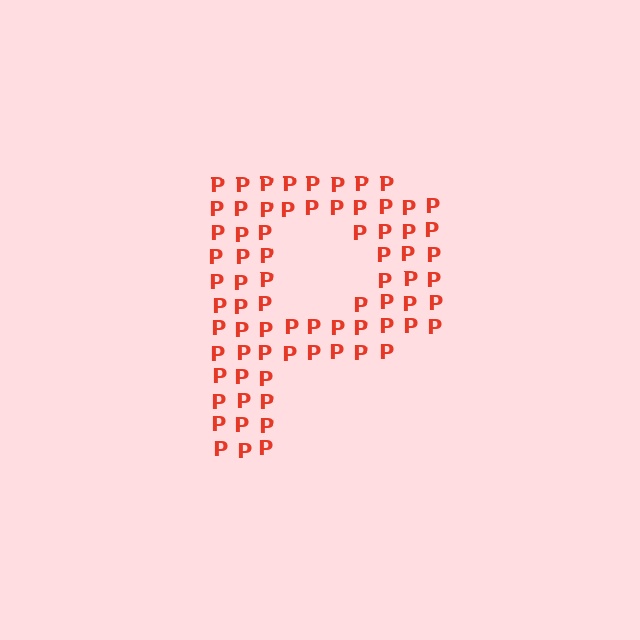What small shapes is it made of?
It is made of small letter P's.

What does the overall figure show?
The overall figure shows the letter P.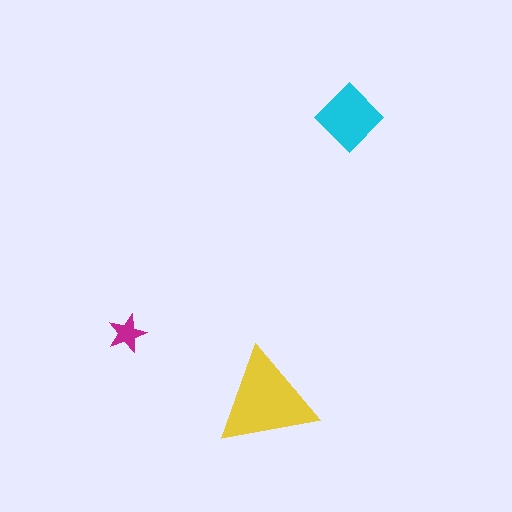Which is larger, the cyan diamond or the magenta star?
The cyan diamond.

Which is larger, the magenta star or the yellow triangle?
The yellow triangle.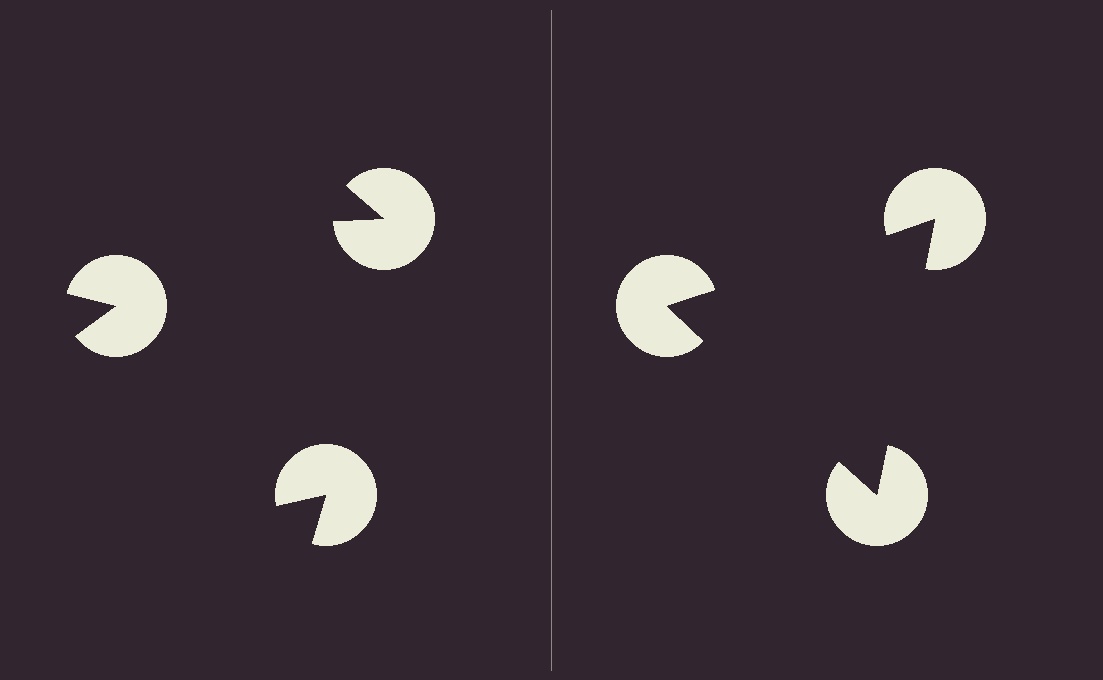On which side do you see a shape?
An illusory triangle appears on the right side. On the left side the wedge cuts are rotated, so no coherent shape forms.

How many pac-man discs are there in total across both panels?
6 — 3 on each side.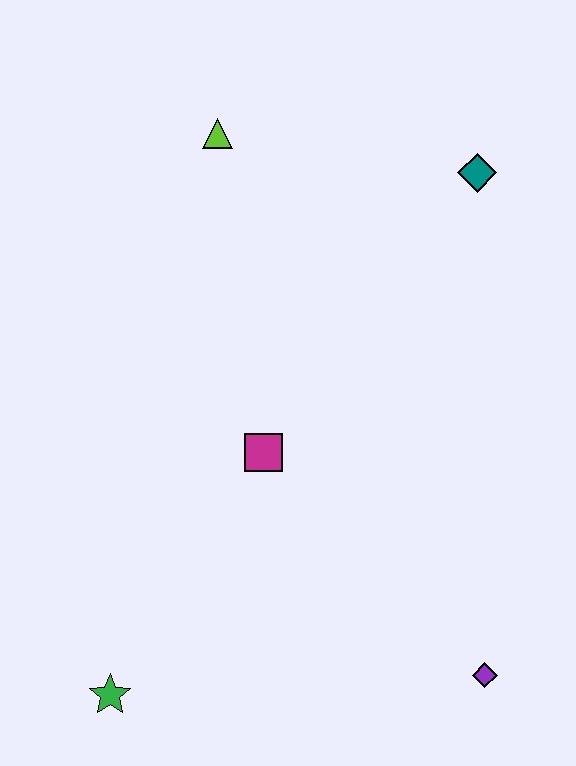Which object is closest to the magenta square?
The green star is closest to the magenta square.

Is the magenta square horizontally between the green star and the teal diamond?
Yes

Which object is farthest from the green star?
The teal diamond is farthest from the green star.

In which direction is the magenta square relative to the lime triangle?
The magenta square is below the lime triangle.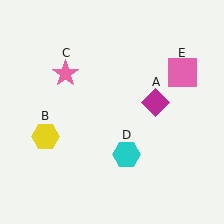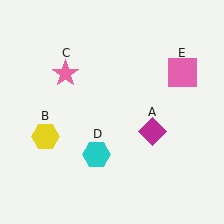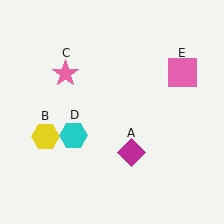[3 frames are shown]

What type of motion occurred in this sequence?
The magenta diamond (object A), cyan hexagon (object D) rotated clockwise around the center of the scene.